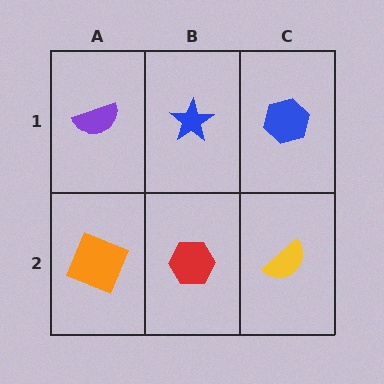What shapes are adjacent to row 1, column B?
A red hexagon (row 2, column B), a purple semicircle (row 1, column A), a blue hexagon (row 1, column C).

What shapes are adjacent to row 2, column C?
A blue hexagon (row 1, column C), a red hexagon (row 2, column B).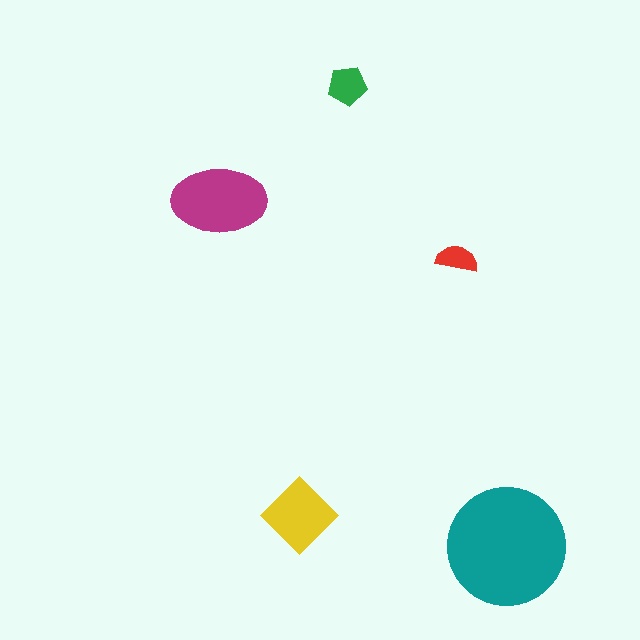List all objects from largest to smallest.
The teal circle, the magenta ellipse, the yellow diamond, the green pentagon, the red semicircle.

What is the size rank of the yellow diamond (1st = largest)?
3rd.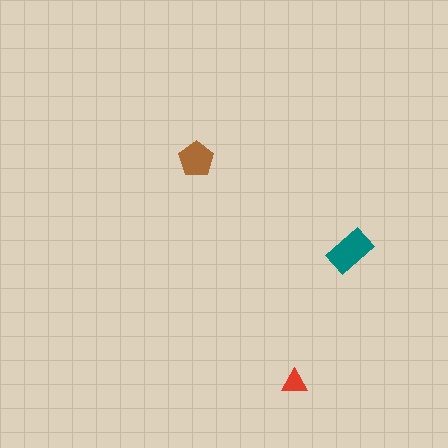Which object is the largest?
The teal rectangle.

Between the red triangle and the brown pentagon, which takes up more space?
The brown pentagon.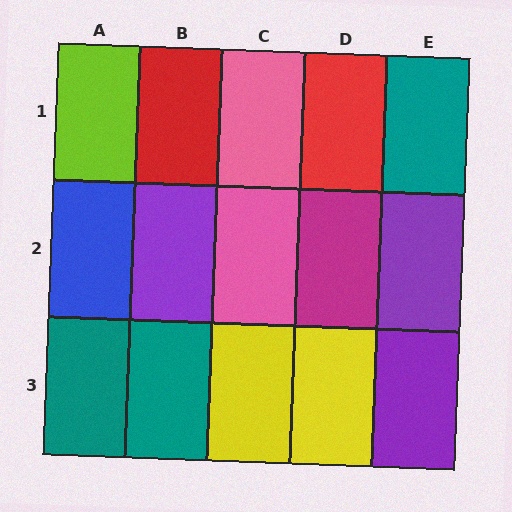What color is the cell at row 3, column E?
Purple.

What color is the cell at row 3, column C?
Yellow.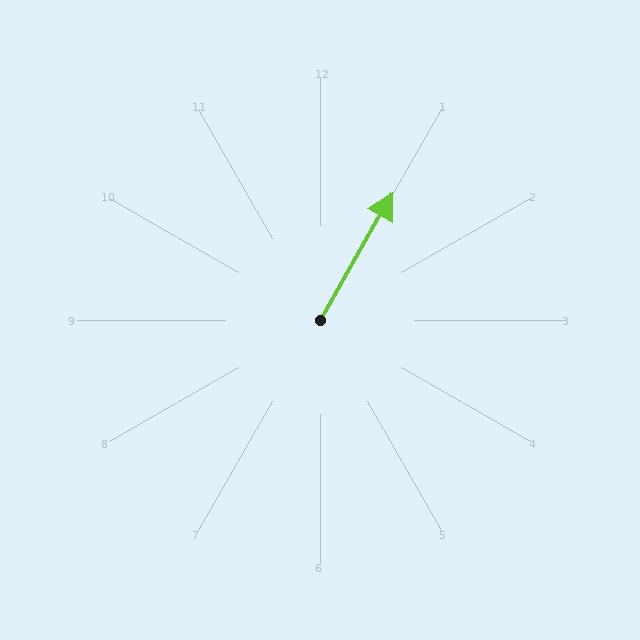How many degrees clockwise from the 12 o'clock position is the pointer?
Approximately 30 degrees.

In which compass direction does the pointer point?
Northeast.